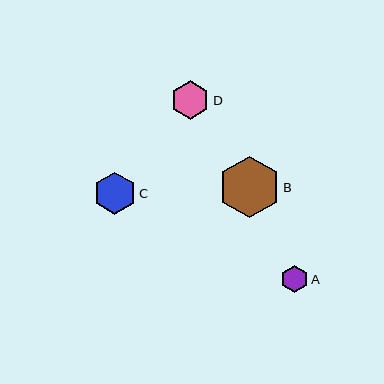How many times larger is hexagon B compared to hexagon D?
Hexagon B is approximately 1.6 times the size of hexagon D.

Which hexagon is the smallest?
Hexagon A is the smallest with a size of approximately 27 pixels.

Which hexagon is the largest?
Hexagon B is the largest with a size of approximately 61 pixels.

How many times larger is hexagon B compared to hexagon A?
Hexagon B is approximately 2.3 times the size of hexagon A.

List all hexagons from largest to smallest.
From largest to smallest: B, C, D, A.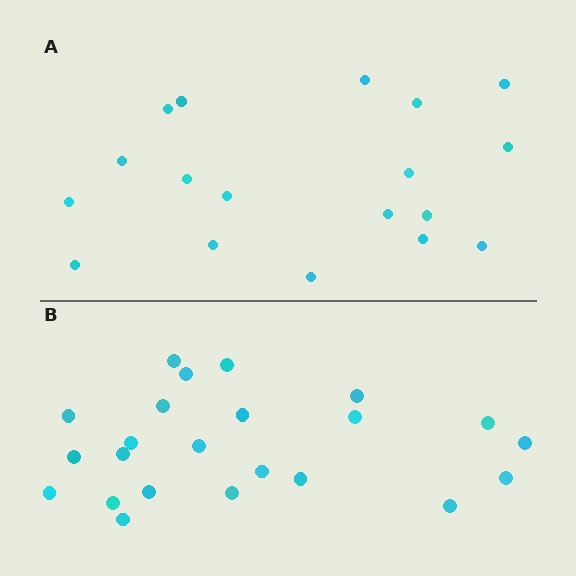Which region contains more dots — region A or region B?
Region B (the bottom region) has more dots.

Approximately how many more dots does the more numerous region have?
Region B has about 5 more dots than region A.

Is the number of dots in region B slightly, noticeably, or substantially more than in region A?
Region B has noticeably more, but not dramatically so. The ratio is roughly 1.3 to 1.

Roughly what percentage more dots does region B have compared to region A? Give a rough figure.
About 30% more.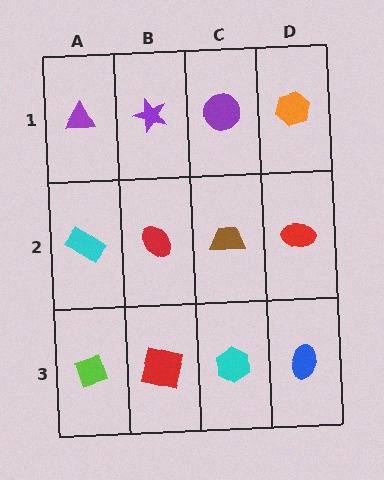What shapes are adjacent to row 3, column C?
A brown trapezoid (row 2, column C), a red square (row 3, column B), a blue ellipse (row 3, column D).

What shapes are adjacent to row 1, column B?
A red ellipse (row 2, column B), a purple triangle (row 1, column A), a purple circle (row 1, column C).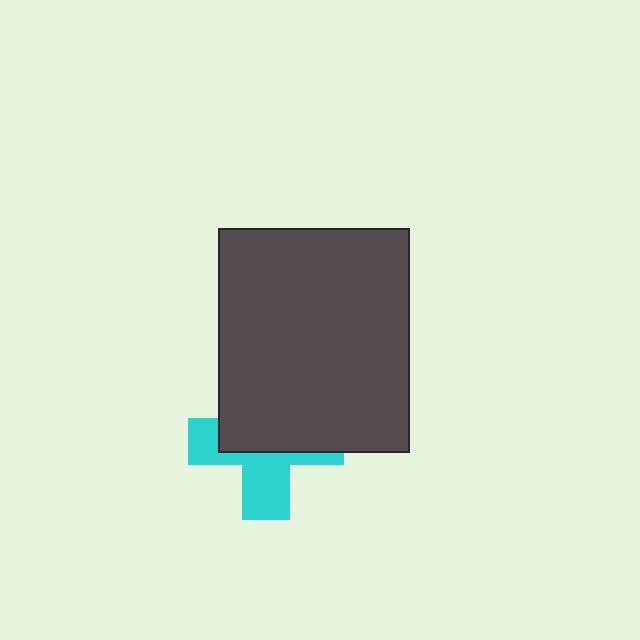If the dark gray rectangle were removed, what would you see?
You would see the complete cyan cross.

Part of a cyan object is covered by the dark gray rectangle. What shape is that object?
It is a cross.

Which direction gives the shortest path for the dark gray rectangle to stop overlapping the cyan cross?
Moving up gives the shortest separation.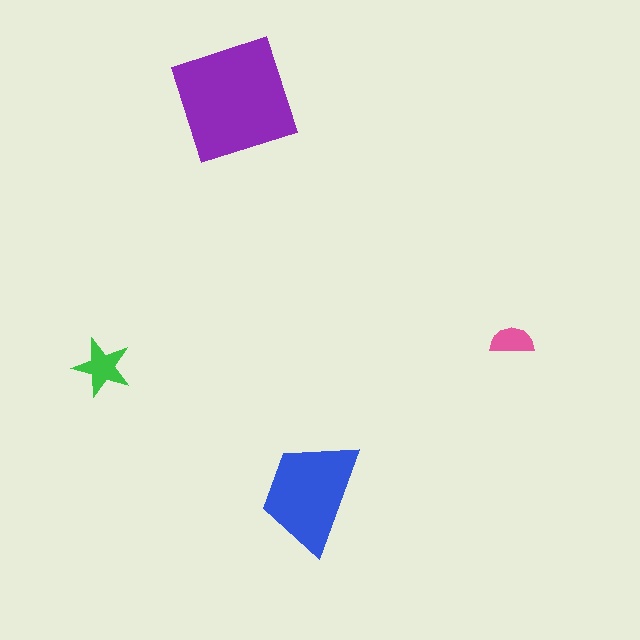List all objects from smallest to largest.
The pink semicircle, the green star, the blue trapezoid, the purple square.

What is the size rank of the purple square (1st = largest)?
1st.